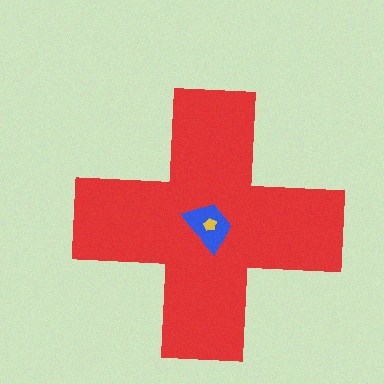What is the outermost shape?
The red cross.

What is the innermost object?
The yellow pentagon.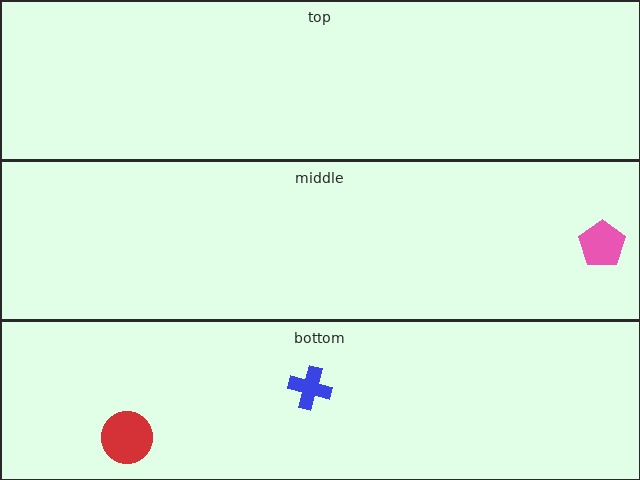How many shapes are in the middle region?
1.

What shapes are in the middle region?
The pink pentagon.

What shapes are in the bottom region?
The red circle, the blue cross.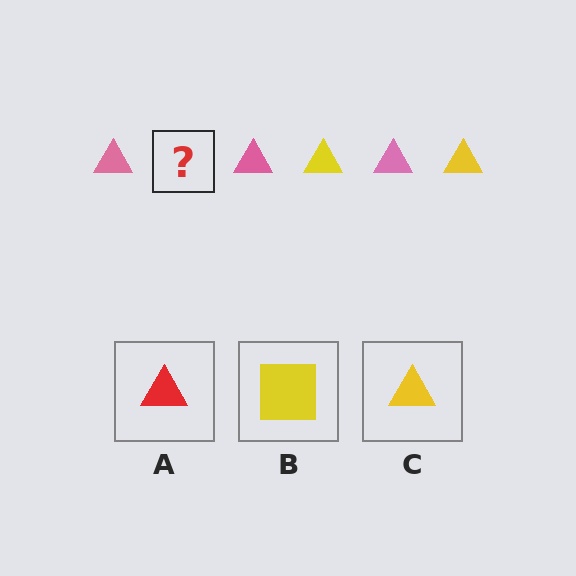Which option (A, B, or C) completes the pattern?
C.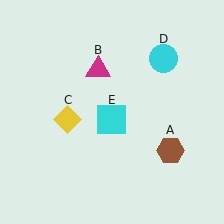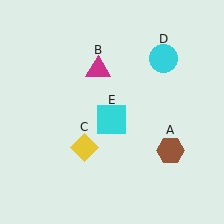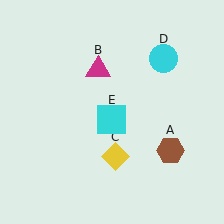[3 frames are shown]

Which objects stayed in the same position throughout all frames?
Brown hexagon (object A) and magenta triangle (object B) and cyan circle (object D) and cyan square (object E) remained stationary.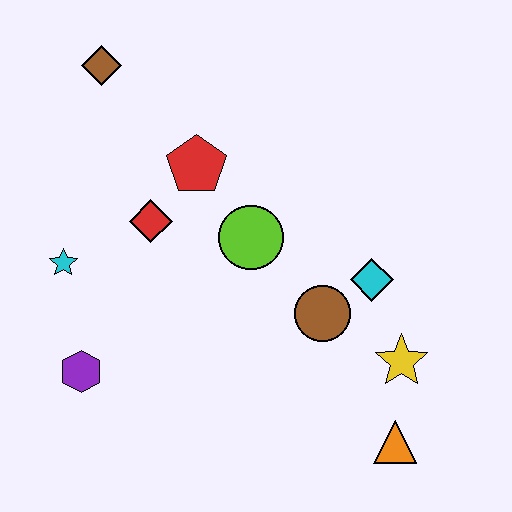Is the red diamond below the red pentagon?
Yes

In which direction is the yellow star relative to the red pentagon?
The yellow star is to the right of the red pentagon.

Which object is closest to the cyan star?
The red diamond is closest to the cyan star.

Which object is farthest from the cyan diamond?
The brown diamond is farthest from the cyan diamond.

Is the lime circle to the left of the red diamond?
No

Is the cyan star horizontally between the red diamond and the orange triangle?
No